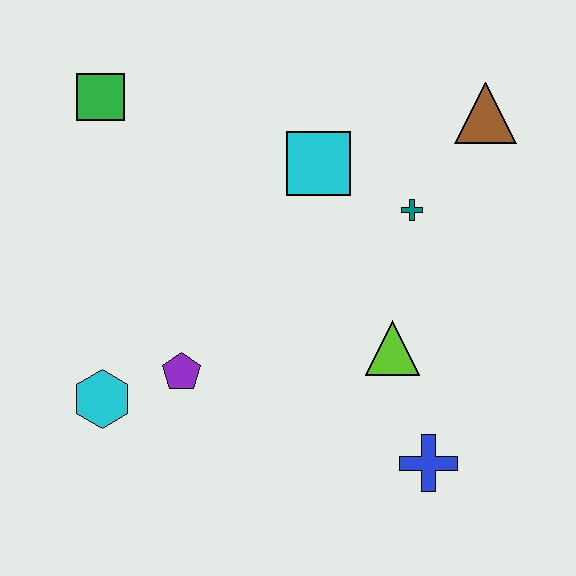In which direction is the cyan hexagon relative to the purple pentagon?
The cyan hexagon is to the left of the purple pentagon.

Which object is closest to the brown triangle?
The teal cross is closest to the brown triangle.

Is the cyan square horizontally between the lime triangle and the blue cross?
No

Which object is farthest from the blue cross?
The green square is farthest from the blue cross.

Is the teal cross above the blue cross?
Yes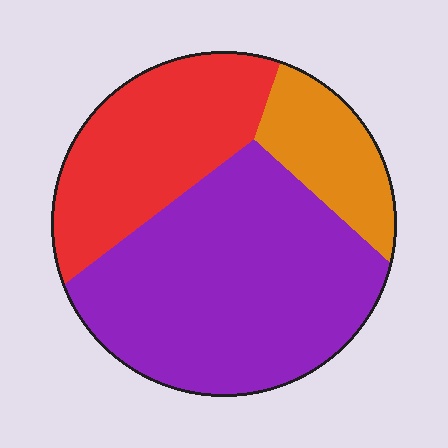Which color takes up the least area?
Orange, at roughly 15%.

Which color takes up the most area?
Purple, at roughly 55%.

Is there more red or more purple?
Purple.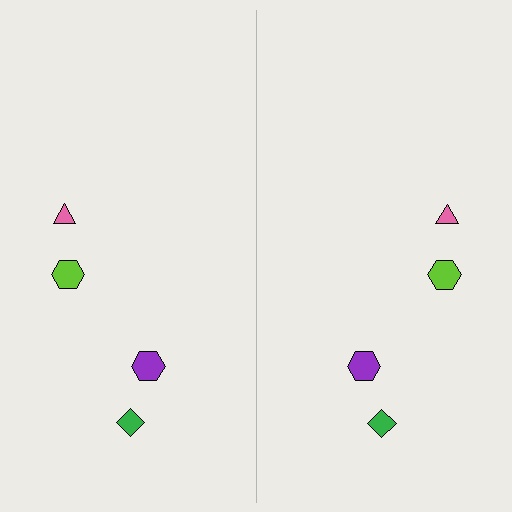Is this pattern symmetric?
Yes, this pattern has bilateral (reflection) symmetry.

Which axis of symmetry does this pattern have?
The pattern has a vertical axis of symmetry running through the center of the image.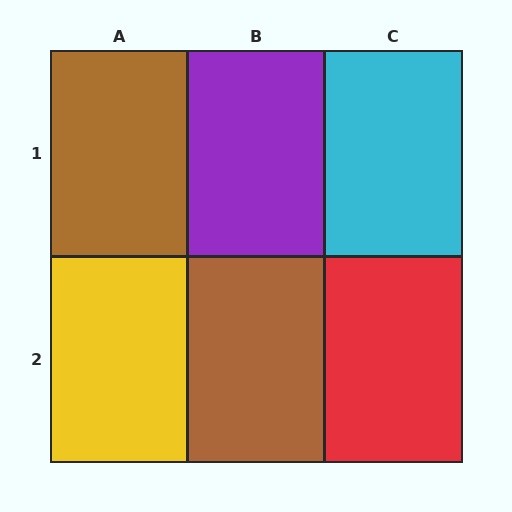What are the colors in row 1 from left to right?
Brown, purple, cyan.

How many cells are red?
1 cell is red.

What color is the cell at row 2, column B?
Brown.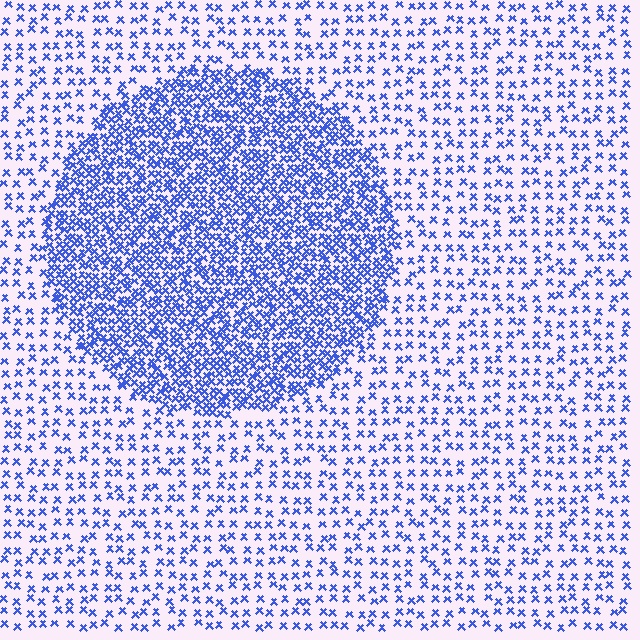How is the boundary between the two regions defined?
The boundary is defined by a change in element density (approximately 2.7x ratio). All elements are the same color, size, and shape.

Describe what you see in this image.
The image contains small blue elements arranged at two different densities. A circle-shaped region is visible where the elements are more densely packed than the surrounding area.